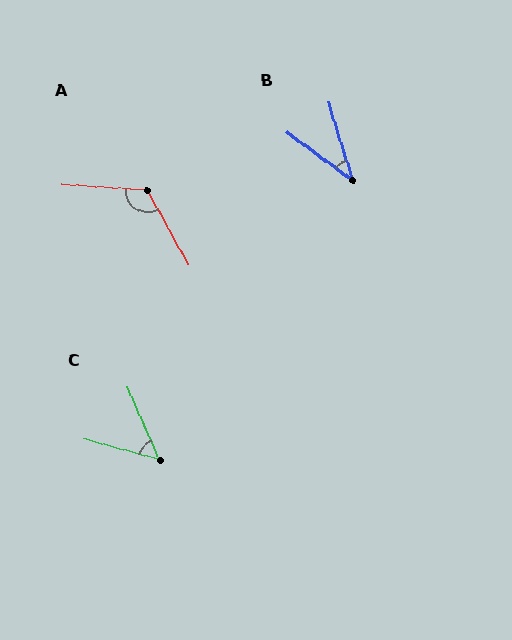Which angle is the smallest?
B, at approximately 37 degrees.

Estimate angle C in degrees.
Approximately 52 degrees.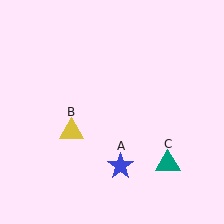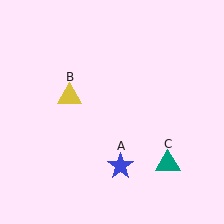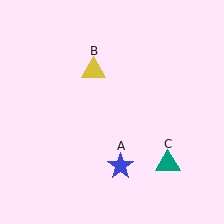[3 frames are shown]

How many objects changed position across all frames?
1 object changed position: yellow triangle (object B).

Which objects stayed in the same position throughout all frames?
Blue star (object A) and teal triangle (object C) remained stationary.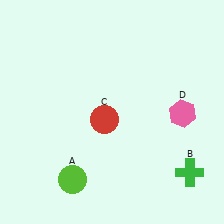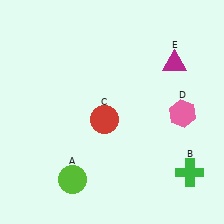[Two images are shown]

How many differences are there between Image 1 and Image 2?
There is 1 difference between the two images.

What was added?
A magenta triangle (E) was added in Image 2.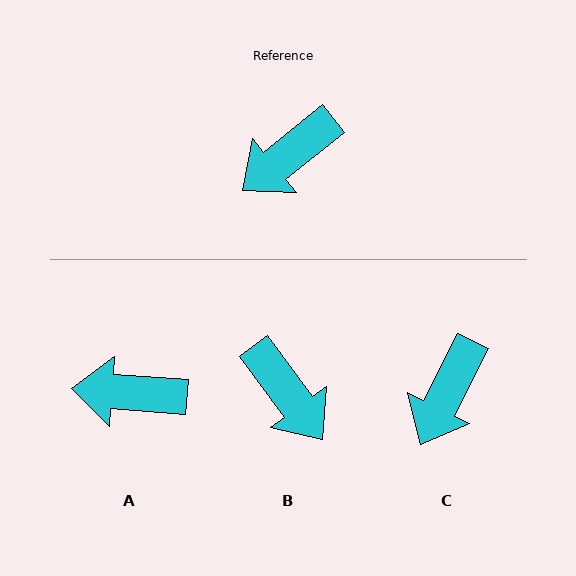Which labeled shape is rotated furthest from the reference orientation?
B, about 88 degrees away.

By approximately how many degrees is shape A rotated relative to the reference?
Approximately 43 degrees clockwise.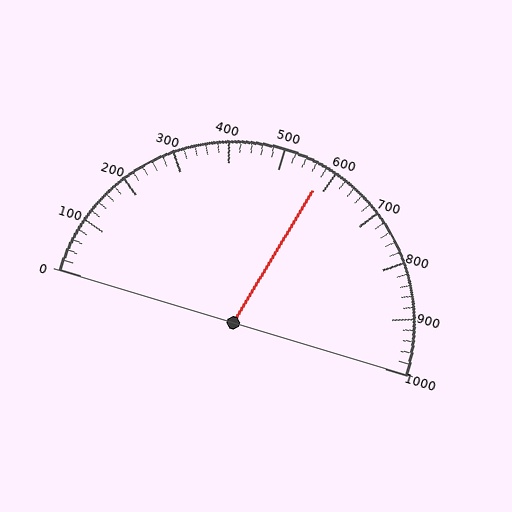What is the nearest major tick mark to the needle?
The nearest major tick mark is 600.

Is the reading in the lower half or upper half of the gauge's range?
The reading is in the upper half of the range (0 to 1000).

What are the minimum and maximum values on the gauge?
The gauge ranges from 0 to 1000.